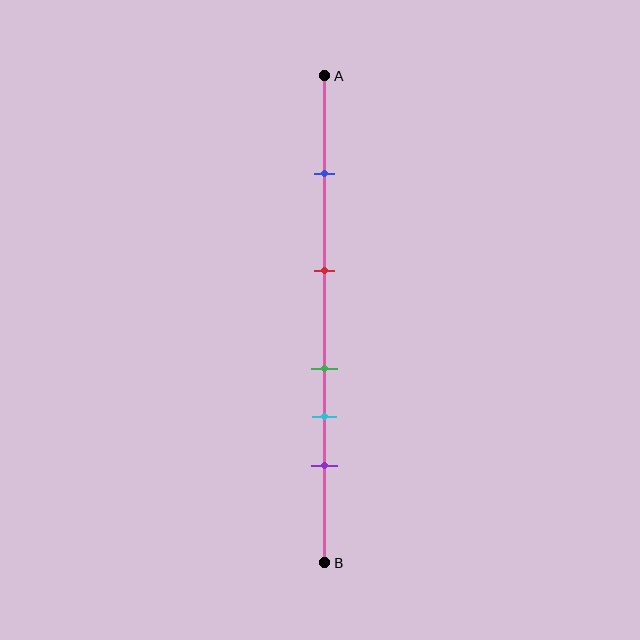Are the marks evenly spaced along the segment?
No, the marks are not evenly spaced.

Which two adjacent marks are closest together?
The green and cyan marks are the closest adjacent pair.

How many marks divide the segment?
There are 5 marks dividing the segment.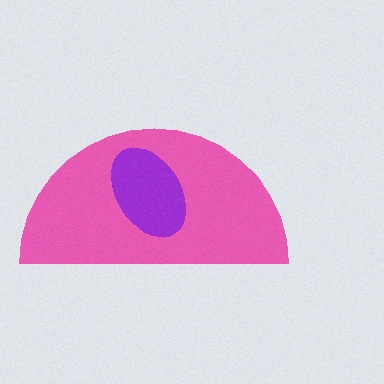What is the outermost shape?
The pink semicircle.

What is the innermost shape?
The purple ellipse.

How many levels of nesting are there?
2.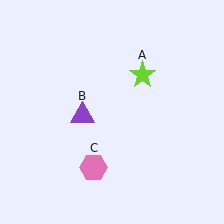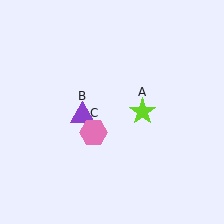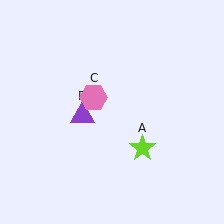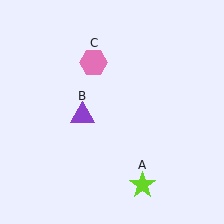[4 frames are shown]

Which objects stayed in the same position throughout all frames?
Purple triangle (object B) remained stationary.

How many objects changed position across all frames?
2 objects changed position: lime star (object A), pink hexagon (object C).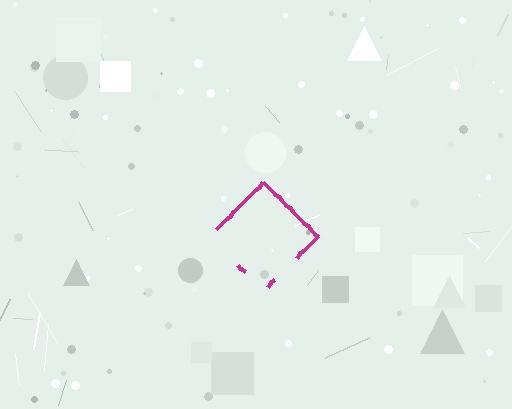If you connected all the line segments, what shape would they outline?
They would outline a diamond.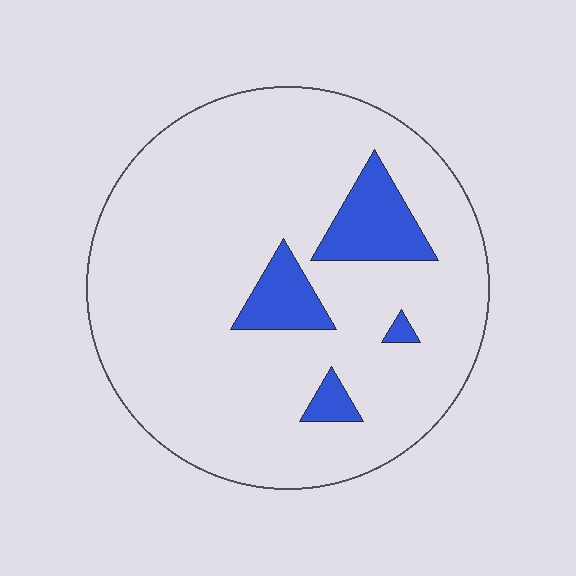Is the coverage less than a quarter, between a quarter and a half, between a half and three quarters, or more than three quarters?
Less than a quarter.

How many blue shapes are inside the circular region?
4.